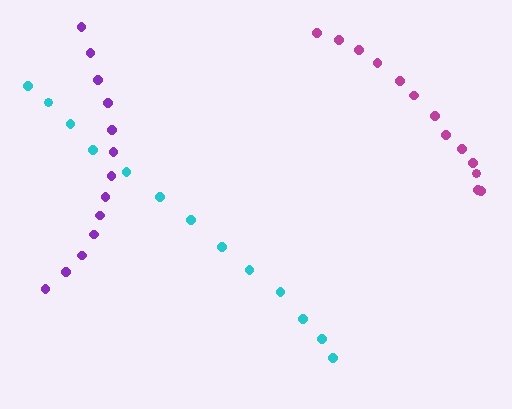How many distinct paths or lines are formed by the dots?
There are 3 distinct paths.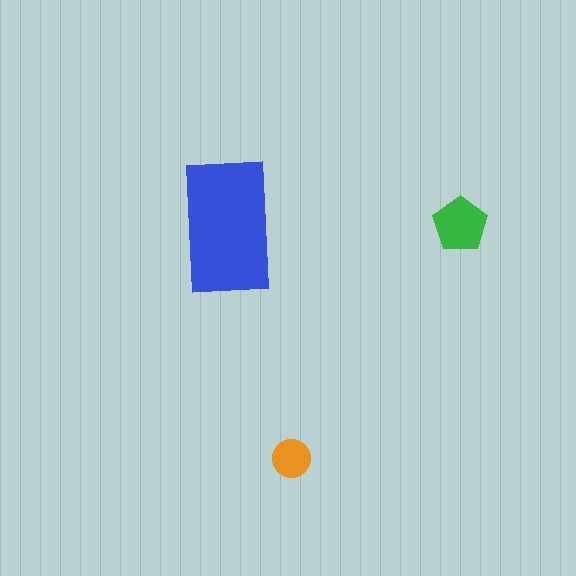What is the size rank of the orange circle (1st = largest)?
3rd.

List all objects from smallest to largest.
The orange circle, the green pentagon, the blue rectangle.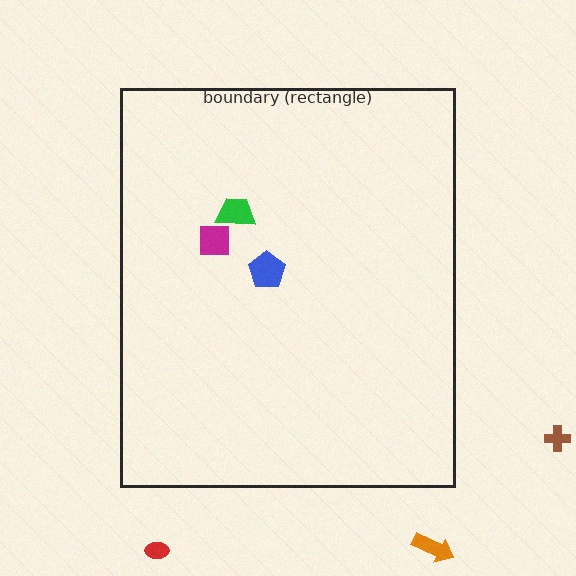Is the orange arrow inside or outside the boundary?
Outside.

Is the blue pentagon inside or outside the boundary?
Inside.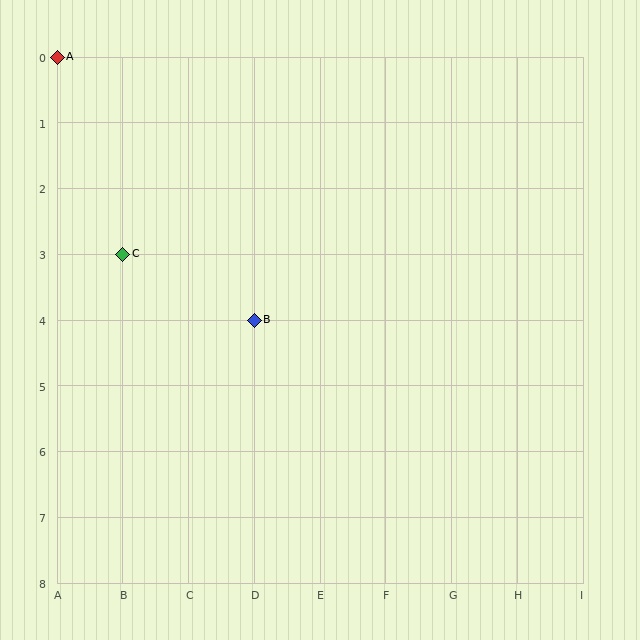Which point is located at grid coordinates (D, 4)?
Point B is at (D, 4).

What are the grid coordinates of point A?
Point A is at grid coordinates (A, 0).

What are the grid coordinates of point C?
Point C is at grid coordinates (B, 3).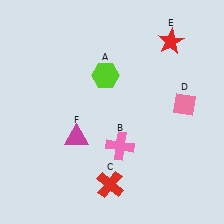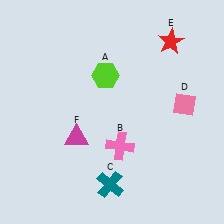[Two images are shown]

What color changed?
The cross (C) changed from red in Image 1 to teal in Image 2.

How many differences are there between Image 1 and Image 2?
There is 1 difference between the two images.